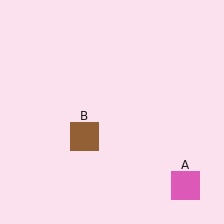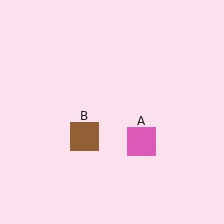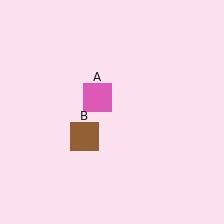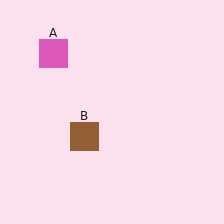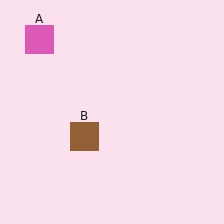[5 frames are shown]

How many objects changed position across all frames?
1 object changed position: pink square (object A).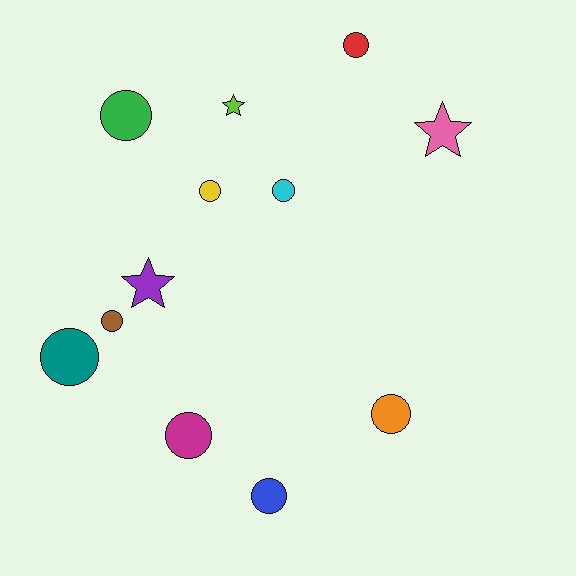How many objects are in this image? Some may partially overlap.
There are 12 objects.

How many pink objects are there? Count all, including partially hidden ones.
There is 1 pink object.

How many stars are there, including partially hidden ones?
There are 3 stars.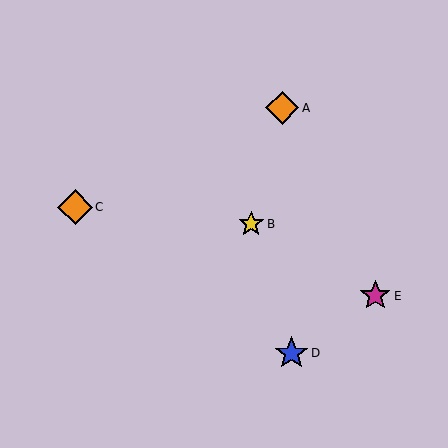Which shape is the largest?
The orange diamond (labeled C) is the largest.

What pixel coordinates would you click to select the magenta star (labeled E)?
Click at (375, 296) to select the magenta star E.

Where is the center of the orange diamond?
The center of the orange diamond is at (75, 207).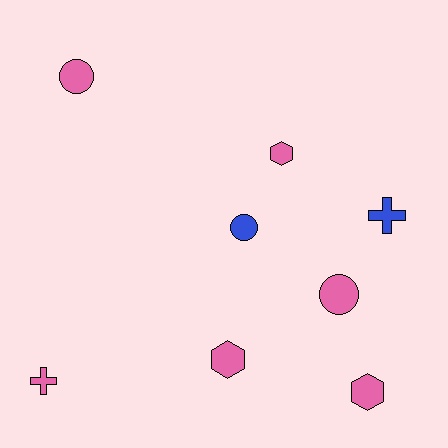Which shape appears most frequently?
Circle, with 3 objects.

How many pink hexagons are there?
There are 3 pink hexagons.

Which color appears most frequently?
Pink, with 6 objects.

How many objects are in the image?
There are 8 objects.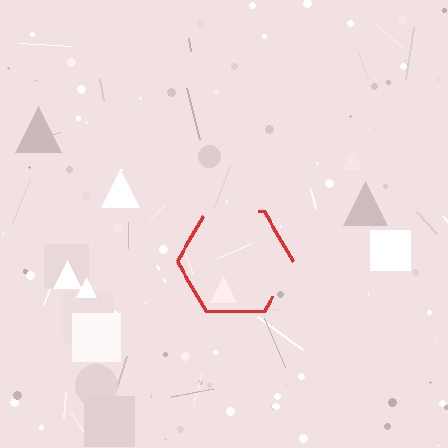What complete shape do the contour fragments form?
The contour fragments form a hexagon.